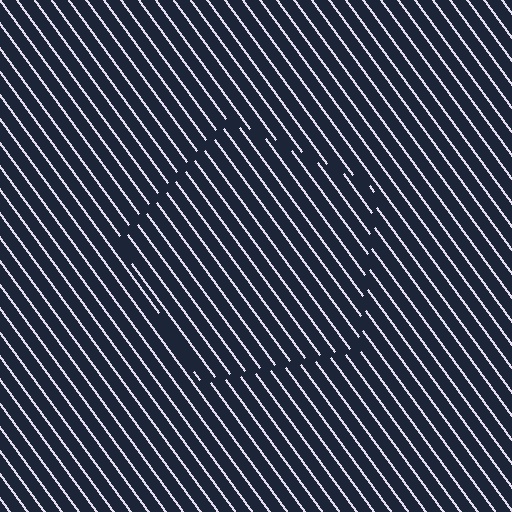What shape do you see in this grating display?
An illusory pentagon. The interior of the shape contains the same grating, shifted by half a period — the contour is defined by the phase discontinuity where line-ends from the inner and outer gratings abut.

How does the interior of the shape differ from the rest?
The interior of the shape contains the same grating, shifted by half a period — the contour is defined by the phase discontinuity where line-ends from the inner and outer gratings abut.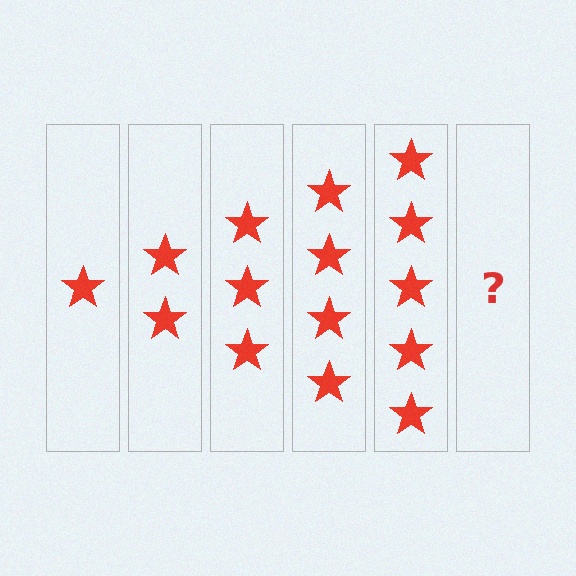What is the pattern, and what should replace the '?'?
The pattern is that each step adds one more star. The '?' should be 6 stars.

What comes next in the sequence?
The next element should be 6 stars.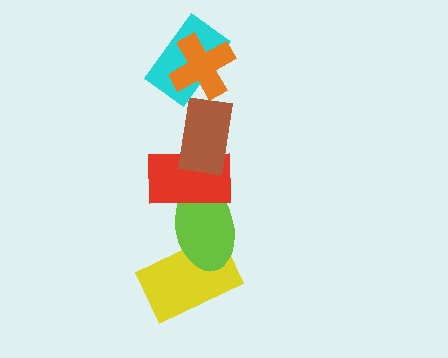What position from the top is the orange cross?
The orange cross is 1st from the top.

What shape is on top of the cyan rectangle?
The orange cross is on top of the cyan rectangle.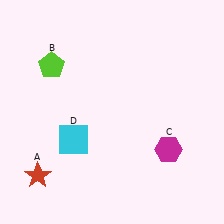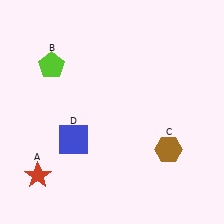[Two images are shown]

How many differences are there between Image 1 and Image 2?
There are 2 differences between the two images.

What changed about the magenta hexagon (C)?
In Image 1, C is magenta. In Image 2, it changed to brown.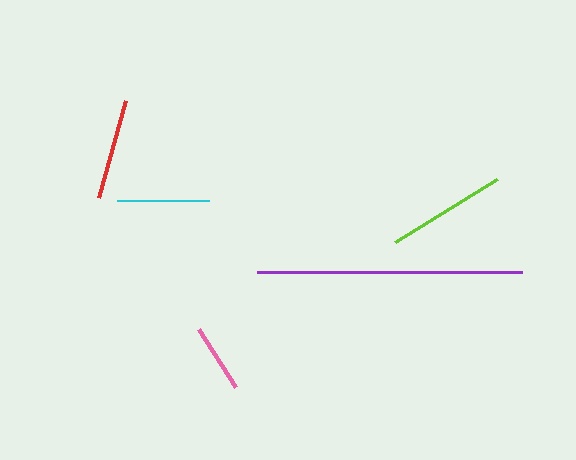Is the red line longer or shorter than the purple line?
The purple line is longer than the red line.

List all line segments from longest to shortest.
From longest to shortest: purple, lime, red, cyan, pink.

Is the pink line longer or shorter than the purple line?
The purple line is longer than the pink line.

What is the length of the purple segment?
The purple segment is approximately 265 pixels long.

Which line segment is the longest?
The purple line is the longest at approximately 265 pixels.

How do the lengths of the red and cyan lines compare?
The red and cyan lines are approximately the same length.